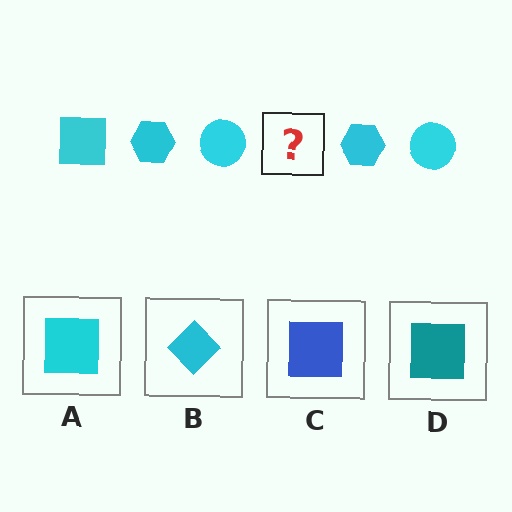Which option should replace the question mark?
Option A.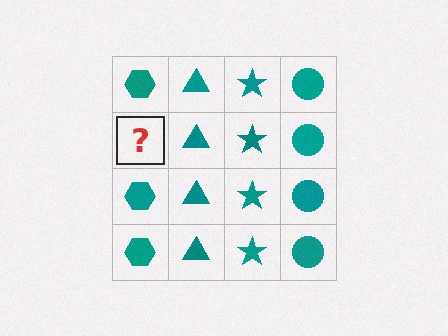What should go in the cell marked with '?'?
The missing cell should contain a teal hexagon.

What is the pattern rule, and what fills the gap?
The rule is that each column has a consistent shape. The gap should be filled with a teal hexagon.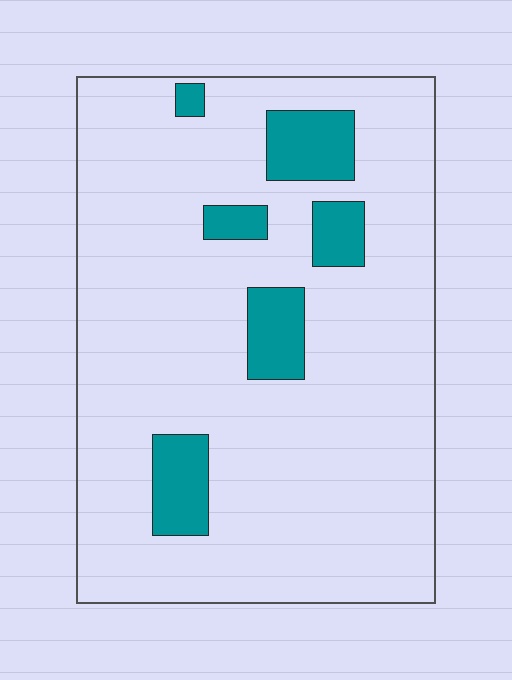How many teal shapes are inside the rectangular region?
6.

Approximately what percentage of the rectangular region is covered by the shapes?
Approximately 15%.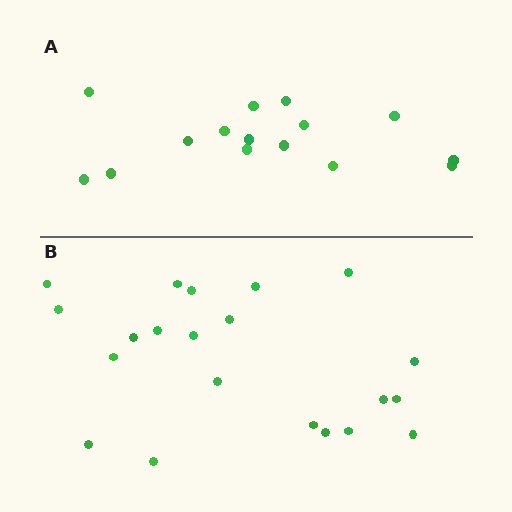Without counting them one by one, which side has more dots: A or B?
Region B (the bottom region) has more dots.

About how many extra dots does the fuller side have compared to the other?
Region B has about 6 more dots than region A.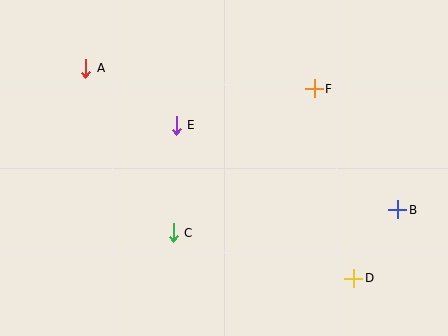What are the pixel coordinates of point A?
Point A is at (86, 68).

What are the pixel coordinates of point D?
Point D is at (354, 278).